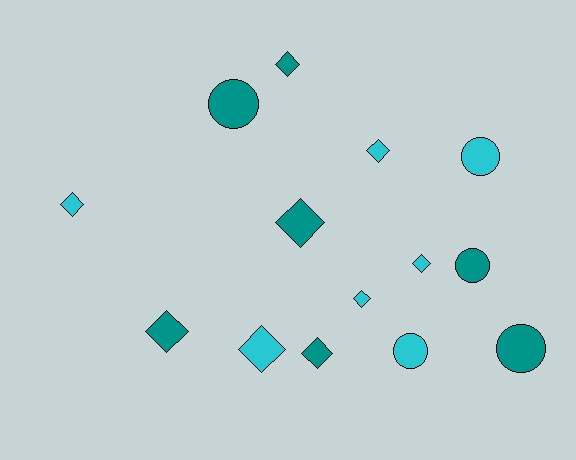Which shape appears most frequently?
Diamond, with 9 objects.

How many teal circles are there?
There are 3 teal circles.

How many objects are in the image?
There are 14 objects.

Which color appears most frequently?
Cyan, with 7 objects.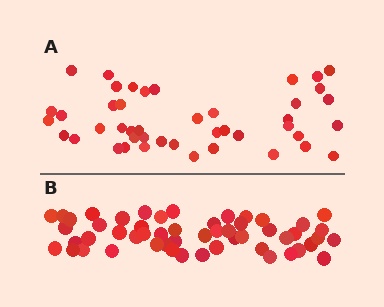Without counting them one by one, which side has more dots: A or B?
Region B (the bottom region) has more dots.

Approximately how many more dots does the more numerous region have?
Region B has roughly 8 or so more dots than region A.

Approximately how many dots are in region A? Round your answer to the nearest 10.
About 40 dots. (The exact count is 44, which rounds to 40.)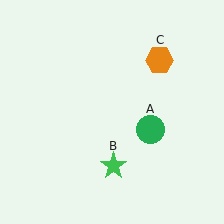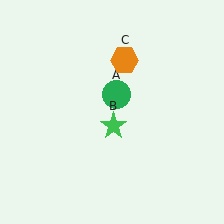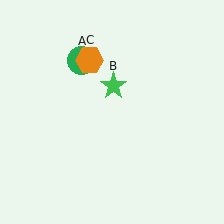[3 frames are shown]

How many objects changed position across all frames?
3 objects changed position: green circle (object A), green star (object B), orange hexagon (object C).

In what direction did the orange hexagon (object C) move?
The orange hexagon (object C) moved left.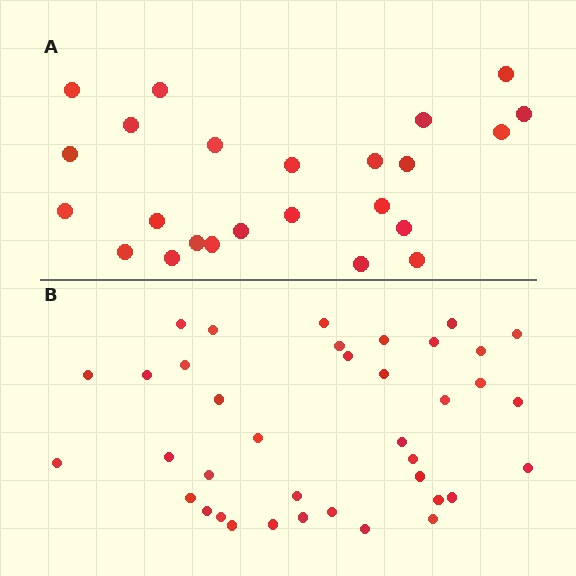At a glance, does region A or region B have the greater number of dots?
Region B (the bottom region) has more dots.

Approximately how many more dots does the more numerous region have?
Region B has approximately 15 more dots than region A.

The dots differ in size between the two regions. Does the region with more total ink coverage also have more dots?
No. Region A has more total ink coverage because its dots are larger, but region B actually contains more individual dots. Total area can be misleading — the number of items is what matters here.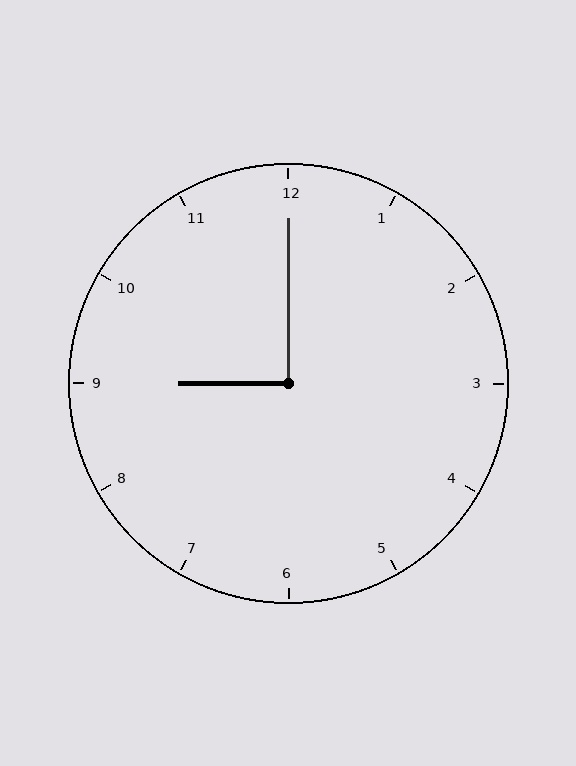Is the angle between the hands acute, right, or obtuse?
It is right.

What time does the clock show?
9:00.